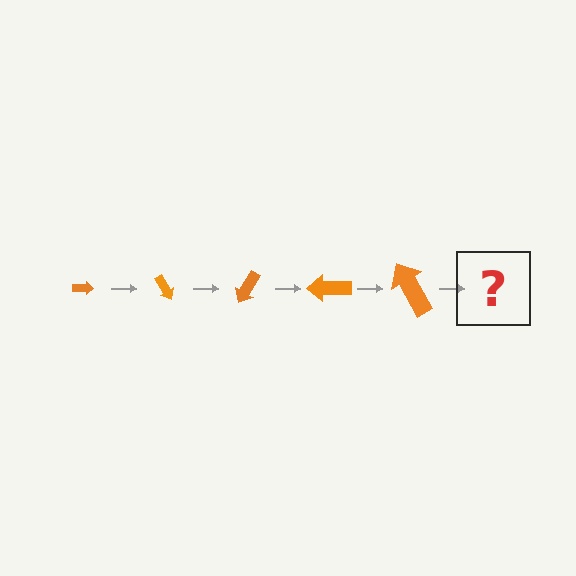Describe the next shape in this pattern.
It should be an arrow, larger than the previous one and rotated 300 degrees from the start.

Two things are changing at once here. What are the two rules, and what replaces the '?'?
The two rules are that the arrow grows larger each step and it rotates 60 degrees each step. The '?' should be an arrow, larger than the previous one and rotated 300 degrees from the start.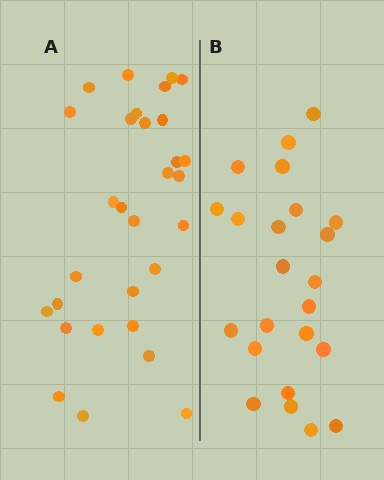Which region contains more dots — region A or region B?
Region A (the left region) has more dots.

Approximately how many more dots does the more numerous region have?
Region A has roughly 8 or so more dots than region B.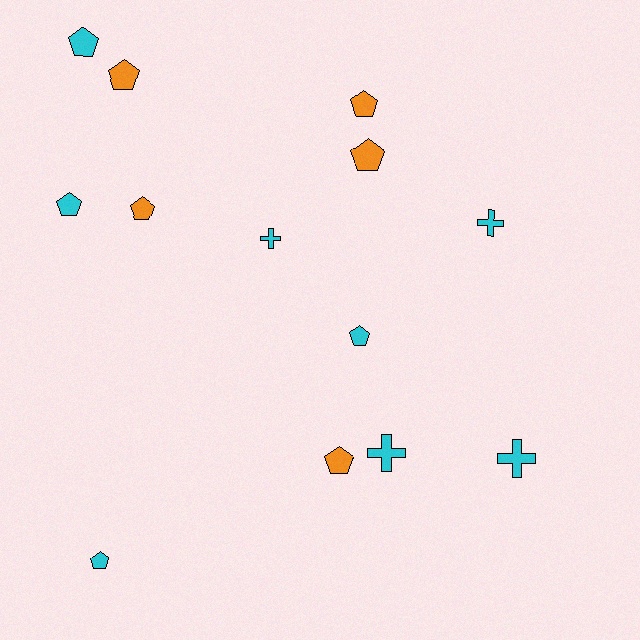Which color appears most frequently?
Cyan, with 8 objects.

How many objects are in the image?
There are 13 objects.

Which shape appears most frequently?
Pentagon, with 9 objects.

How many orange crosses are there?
There are no orange crosses.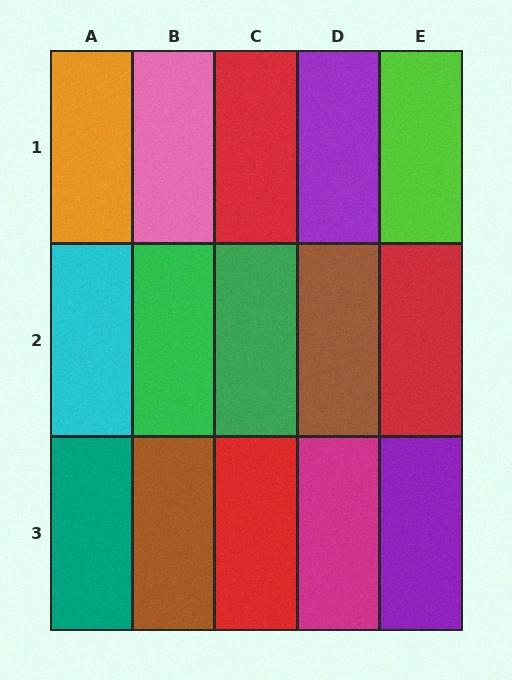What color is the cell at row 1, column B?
Pink.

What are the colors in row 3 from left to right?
Teal, brown, red, magenta, purple.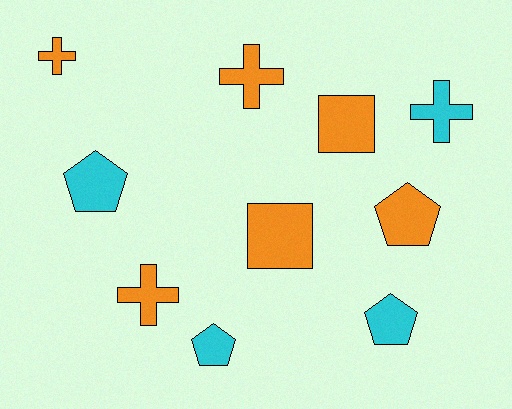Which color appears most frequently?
Orange, with 6 objects.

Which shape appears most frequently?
Pentagon, with 4 objects.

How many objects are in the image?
There are 10 objects.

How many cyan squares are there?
There are no cyan squares.